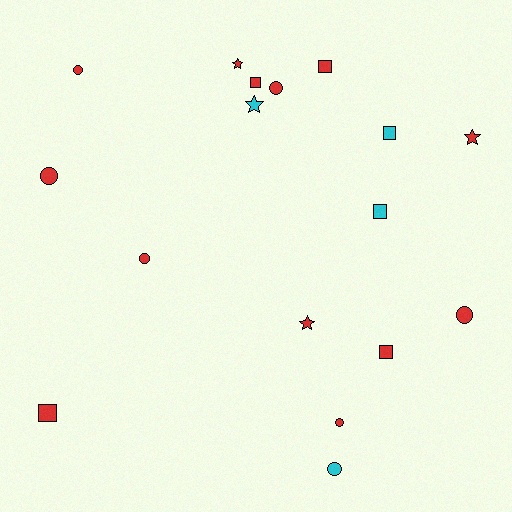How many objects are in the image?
There are 17 objects.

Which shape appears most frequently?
Circle, with 7 objects.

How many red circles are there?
There are 6 red circles.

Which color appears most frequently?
Red, with 13 objects.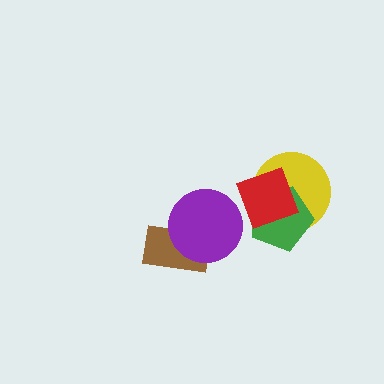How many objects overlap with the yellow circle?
2 objects overlap with the yellow circle.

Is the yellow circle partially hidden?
Yes, it is partially covered by another shape.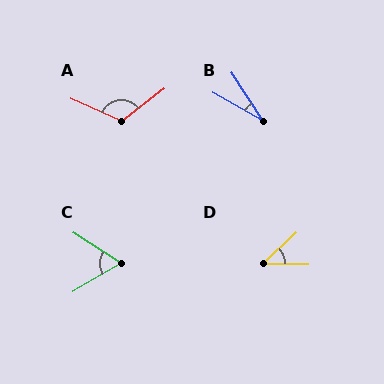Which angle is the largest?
A, at approximately 119 degrees.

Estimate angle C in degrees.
Approximately 63 degrees.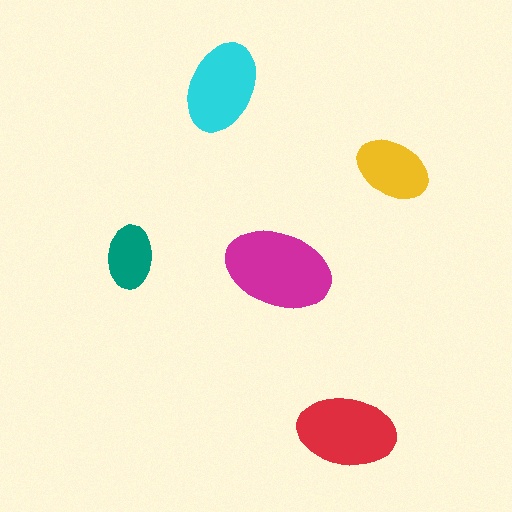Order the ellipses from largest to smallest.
the magenta one, the red one, the cyan one, the yellow one, the teal one.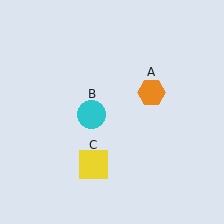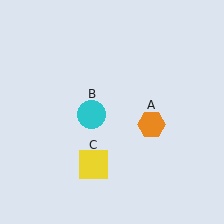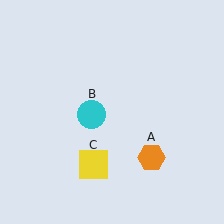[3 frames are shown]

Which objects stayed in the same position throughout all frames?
Cyan circle (object B) and yellow square (object C) remained stationary.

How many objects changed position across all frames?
1 object changed position: orange hexagon (object A).